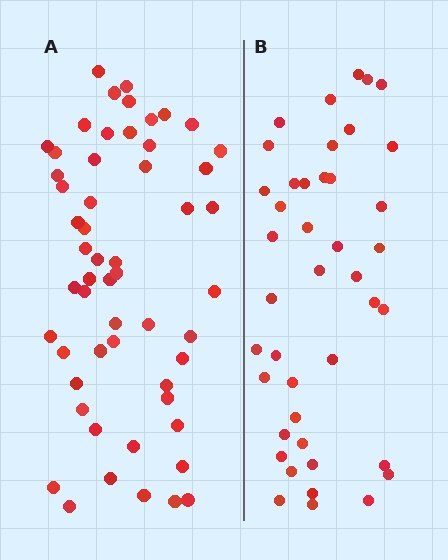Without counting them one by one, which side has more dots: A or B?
Region A (the left region) has more dots.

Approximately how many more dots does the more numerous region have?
Region A has approximately 15 more dots than region B.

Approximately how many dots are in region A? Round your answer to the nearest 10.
About 60 dots. (The exact count is 55, which rounds to 60.)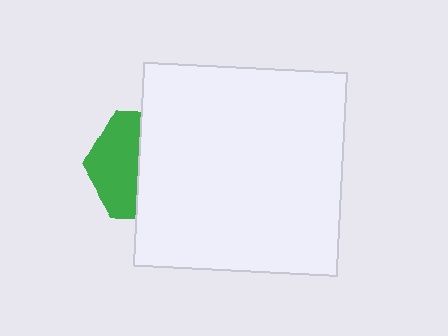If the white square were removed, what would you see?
You would see the complete green hexagon.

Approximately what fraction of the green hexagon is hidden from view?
Roughly 57% of the green hexagon is hidden behind the white square.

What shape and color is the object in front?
The object in front is a white square.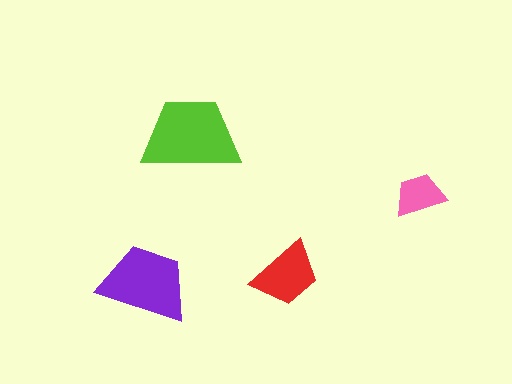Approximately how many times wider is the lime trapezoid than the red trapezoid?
About 1.5 times wider.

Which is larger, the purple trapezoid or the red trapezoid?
The purple one.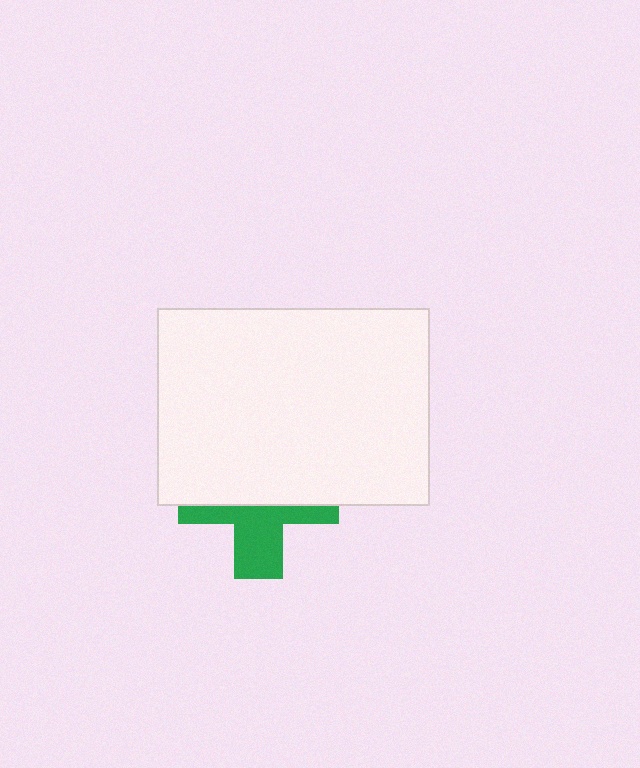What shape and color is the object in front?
The object in front is a white rectangle.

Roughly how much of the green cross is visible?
A small part of it is visible (roughly 43%).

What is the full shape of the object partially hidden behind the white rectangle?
The partially hidden object is a green cross.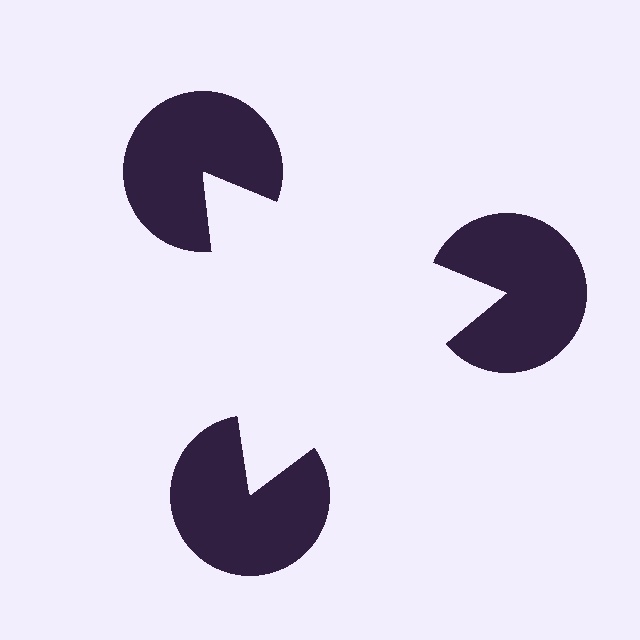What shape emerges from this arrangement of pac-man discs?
An illusory triangle — its edges are inferred from the aligned wedge cuts in the pac-man discs, not physically drawn.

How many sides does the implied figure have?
3 sides.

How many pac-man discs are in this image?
There are 3 — one at each vertex of the illusory triangle.